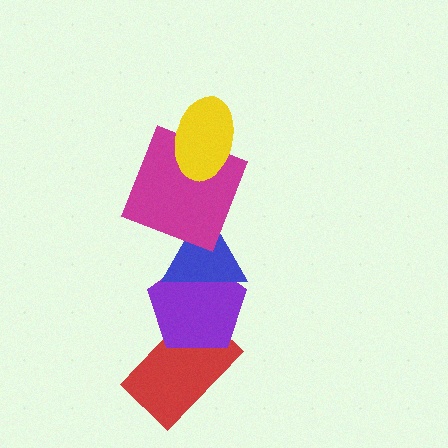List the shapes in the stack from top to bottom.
From top to bottom: the yellow ellipse, the magenta square, the blue triangle, the purple pentagon, the red rectangle.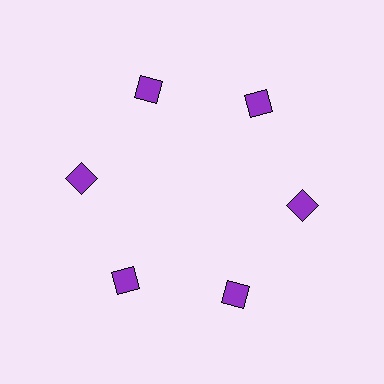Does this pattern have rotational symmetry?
Yes, this pattern has 6-fold rotational symmetry. It looks the same after rotating 60 degrees around the center.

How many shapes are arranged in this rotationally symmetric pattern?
There are 6 shapes, arranged in 6 groups of 1.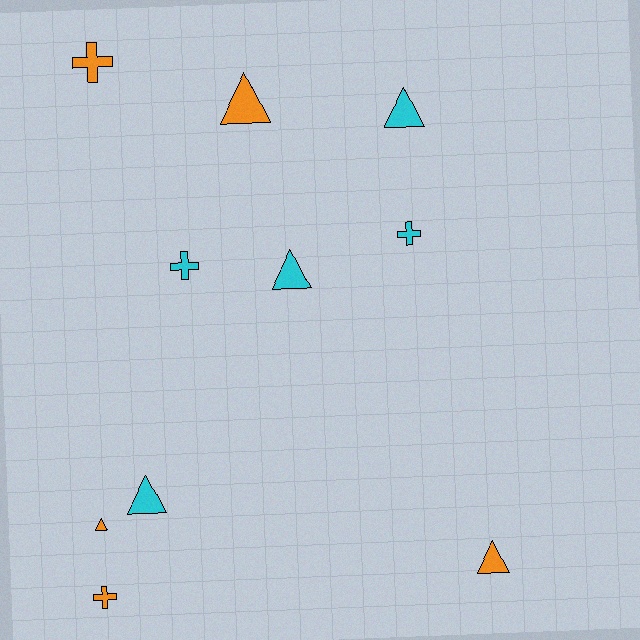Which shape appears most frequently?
Triangle, with 6 objects.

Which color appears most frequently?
Orange, with 5 objects.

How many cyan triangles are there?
There are 3 cyan triangles.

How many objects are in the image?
There are 10 objects.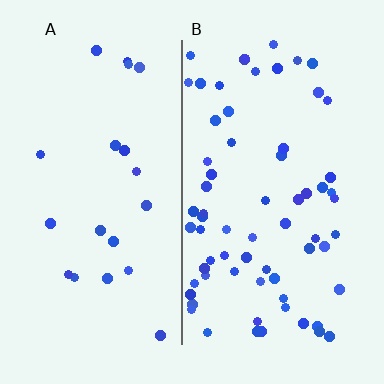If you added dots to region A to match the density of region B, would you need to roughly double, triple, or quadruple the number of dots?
Approximately triple.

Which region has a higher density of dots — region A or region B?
B (the right).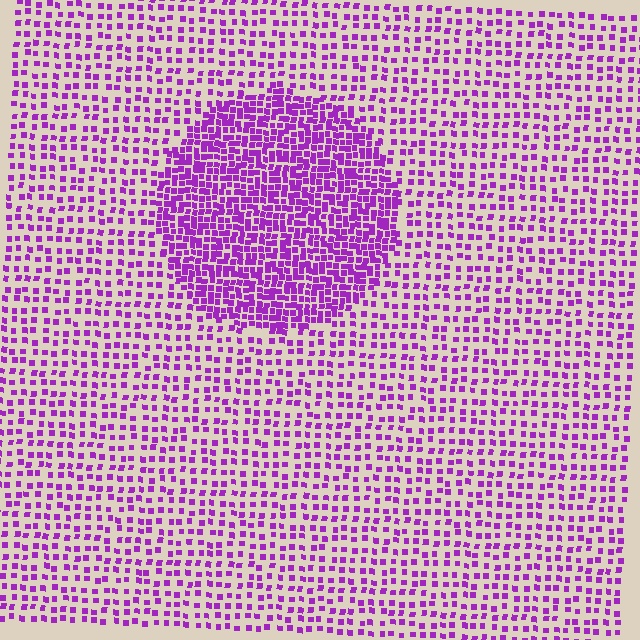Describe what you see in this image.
The image contains small purple elements arranged at two different densities. A circle-shaped region is visible where the elements are more densely packed than the surrounding area.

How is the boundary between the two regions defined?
The boundary is defined by a change in element density (approximately 2.2x ratio). All elements are the same color, size, and shape.